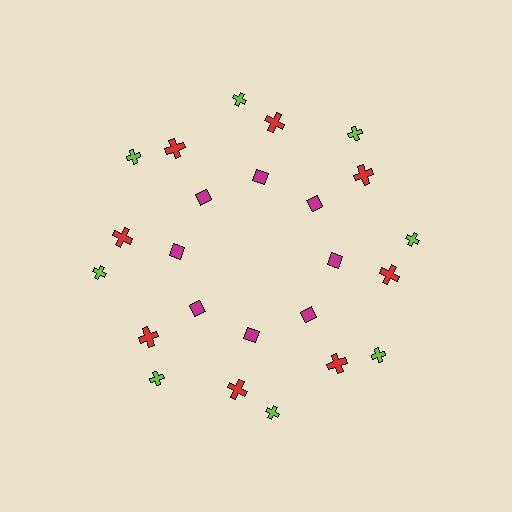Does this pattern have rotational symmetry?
Yes, this pattern has 8-fold rotational symmetry. It looks the same after rotating 45 degrees around the center.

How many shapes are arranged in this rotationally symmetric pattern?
There are 24 shapes, arranged in 8 groups of 3.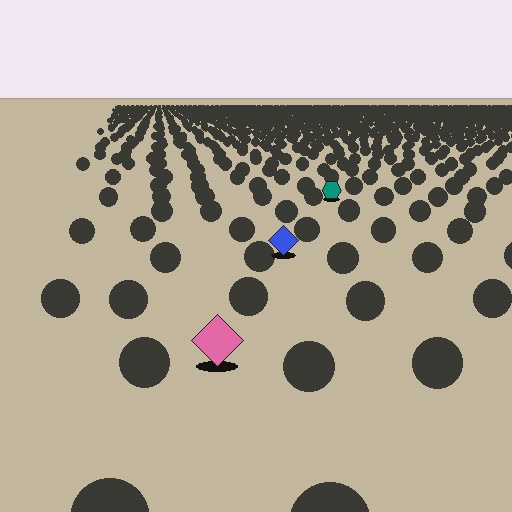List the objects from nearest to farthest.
From nearest to farthest: the pink diamond, the blue diamond, the teal hexagon.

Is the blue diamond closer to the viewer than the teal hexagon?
Yes. The blue diamond is closer — you can tell from the texture gradient: the ground texture is coarser near it.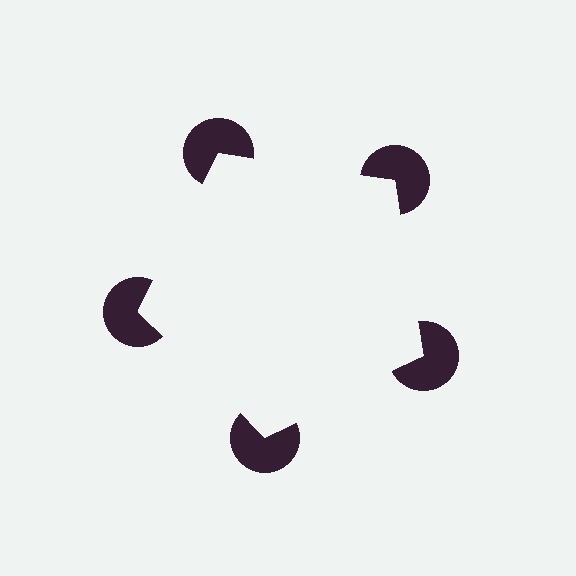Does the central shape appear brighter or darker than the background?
It typically appears slightly brighter than the background, even though no actual brightness change is drawn.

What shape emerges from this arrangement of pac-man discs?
An illusory pentagon — its edges are inferred from the aligned wedge cuts in the pac-man discs, not physically drawn.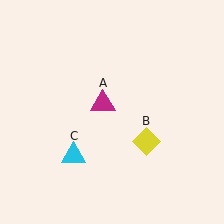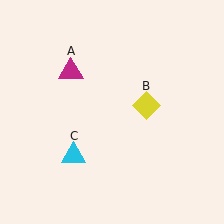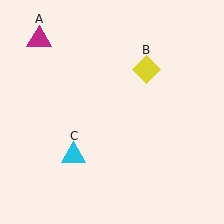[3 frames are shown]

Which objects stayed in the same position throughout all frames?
Cyan triangle (object C) remained stationary.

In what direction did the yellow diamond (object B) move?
The yellow diamond (object B) moved up.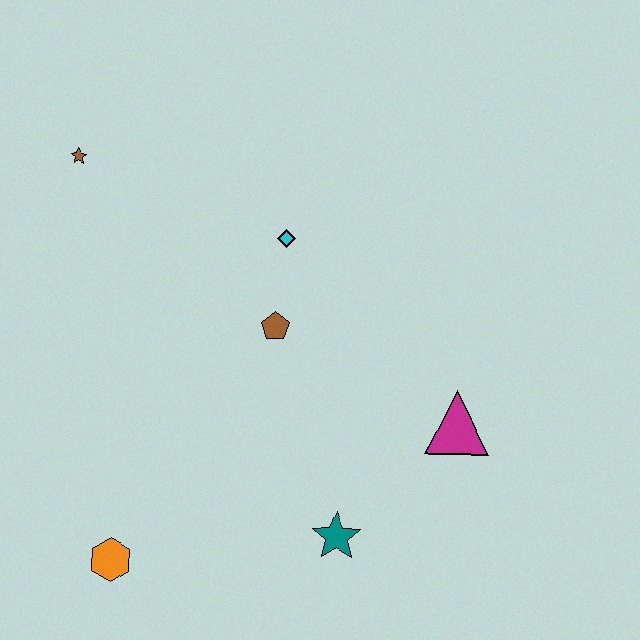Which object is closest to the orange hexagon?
The teal star is closest to the orange hexagon.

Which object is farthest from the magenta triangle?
The brown star is farthest from the magenta triangle.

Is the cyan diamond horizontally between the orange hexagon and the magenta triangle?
Yes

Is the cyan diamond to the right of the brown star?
Yes